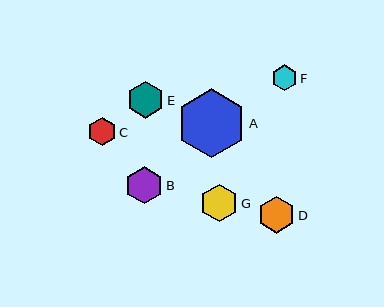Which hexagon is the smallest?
Hexagon F is the smallest with a size of approximately 26 pixels.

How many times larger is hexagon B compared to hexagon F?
Hexagon B is approximately 1.4 times the size of hexagon F.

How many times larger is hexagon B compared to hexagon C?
Hexagon B is approximately 1.3 times the size of hexagon C.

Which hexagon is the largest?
Hexagon A is the largest with a size of approximately 69 pixels.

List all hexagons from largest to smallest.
From largest to smallest: A, G, B, D, E, C, F.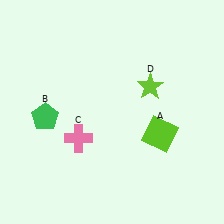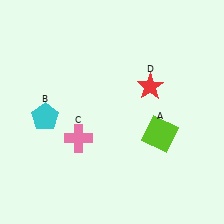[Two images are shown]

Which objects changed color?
B changed from green to cyan. D changed from lime to red.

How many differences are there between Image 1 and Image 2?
There are 2 differences between the two images.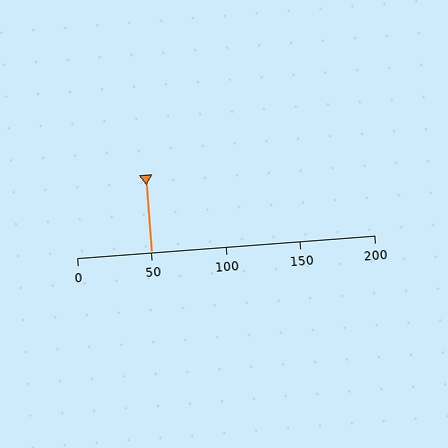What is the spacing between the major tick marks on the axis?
The major ticks are spaced 50 apart.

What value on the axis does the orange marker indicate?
The marker indicates approximately 50.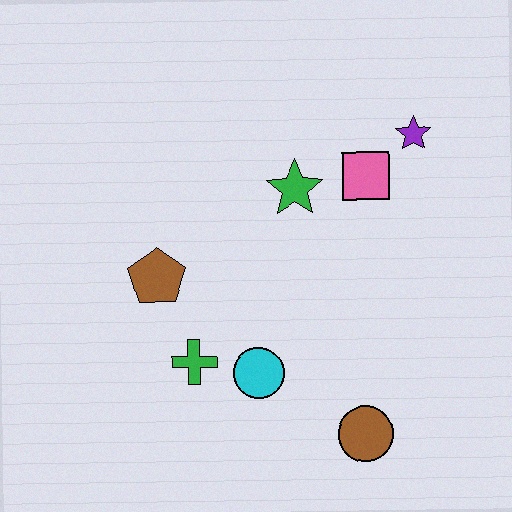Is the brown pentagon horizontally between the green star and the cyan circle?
No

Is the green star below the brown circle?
No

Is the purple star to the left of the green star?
No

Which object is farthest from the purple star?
The green cross is farthest from the purple star.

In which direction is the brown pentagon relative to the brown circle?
The brown pentagon is to the left of the brown circle.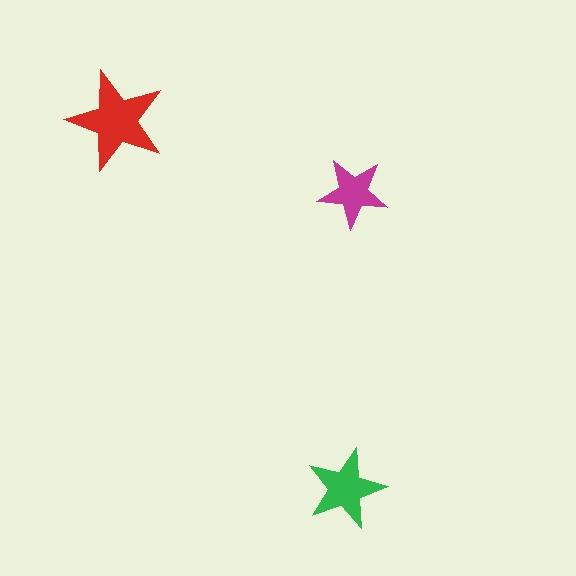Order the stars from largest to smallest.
the red one, the green one, the magenta one.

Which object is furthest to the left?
The red star is leftmost.